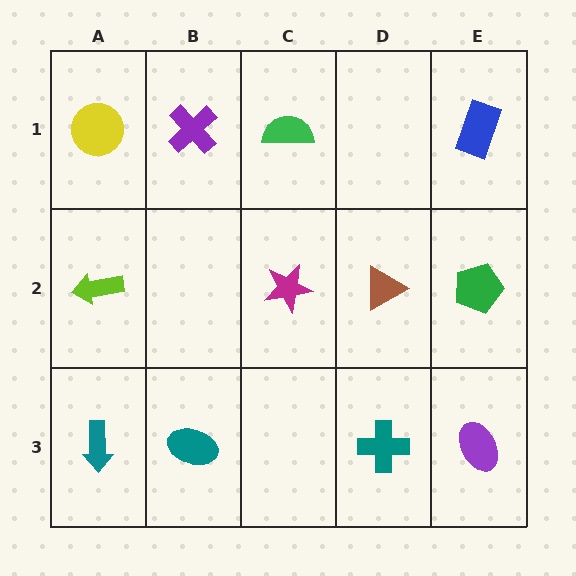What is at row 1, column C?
A green semicircle.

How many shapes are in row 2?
4 shapes.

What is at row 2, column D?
A brown triangle.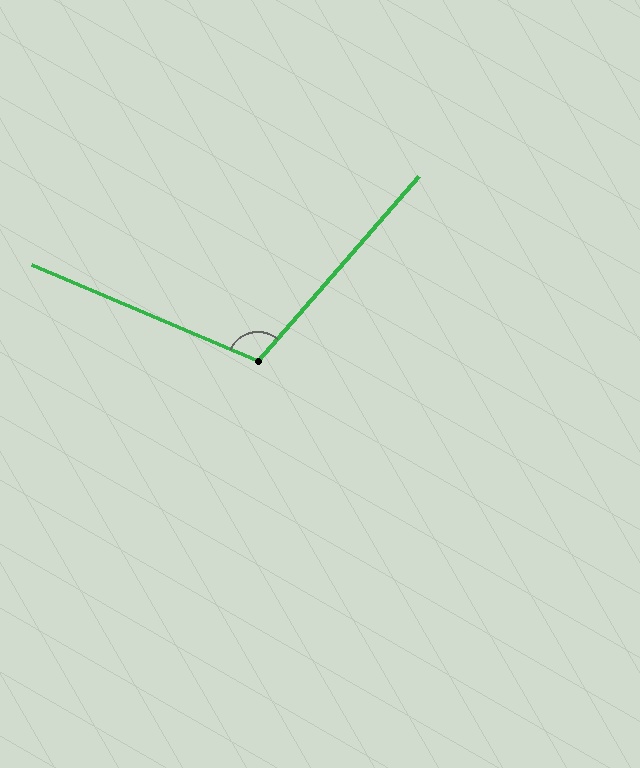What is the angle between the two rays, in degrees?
Approximately 108 degrees.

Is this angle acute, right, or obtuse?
It is obtuse.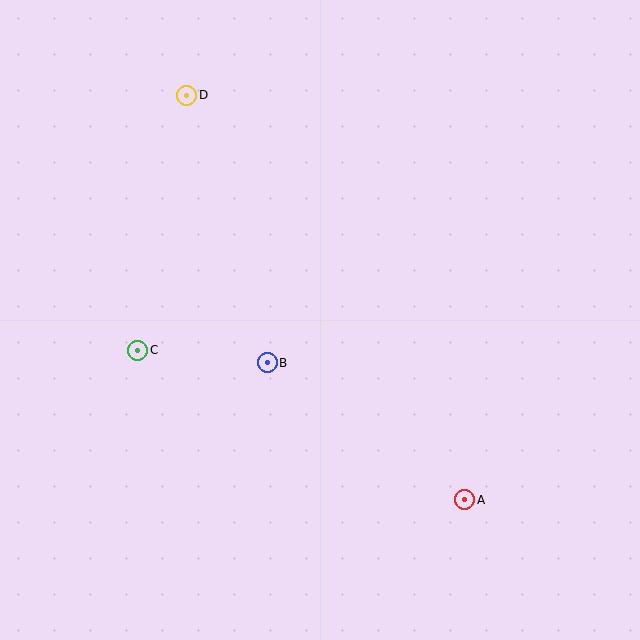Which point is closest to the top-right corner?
Point D is closest to the top-right corner.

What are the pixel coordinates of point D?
Point D is at (187, 95).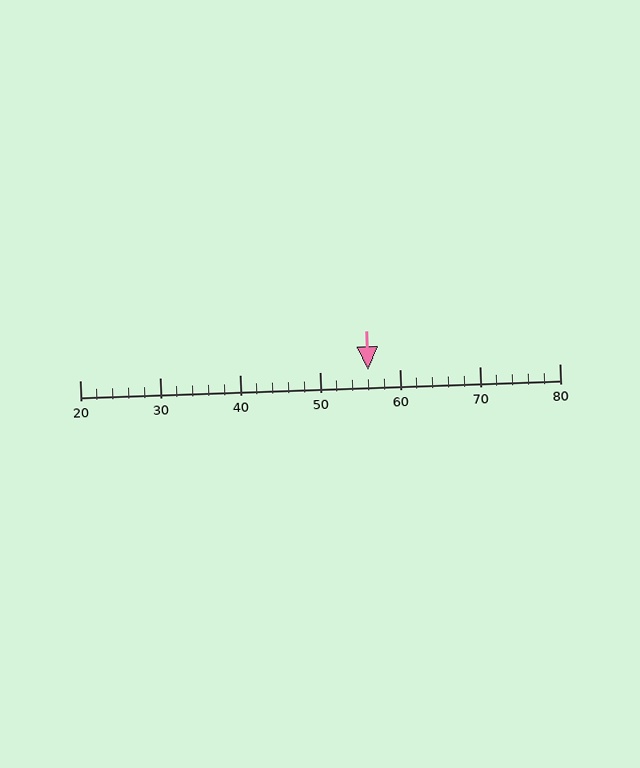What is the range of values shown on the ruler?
The ruler shows values from 20 to 80.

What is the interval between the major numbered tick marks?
The major tick marks are spaced 10 units apart.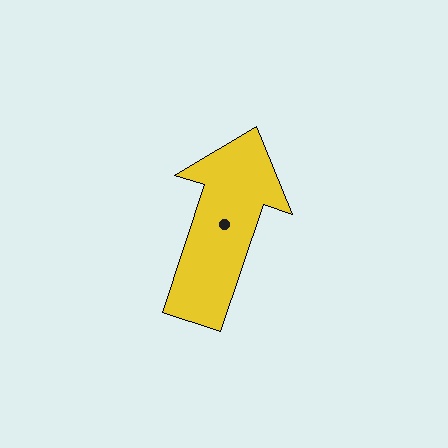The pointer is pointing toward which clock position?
Roughly 1 o'clock.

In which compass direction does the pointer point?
North.